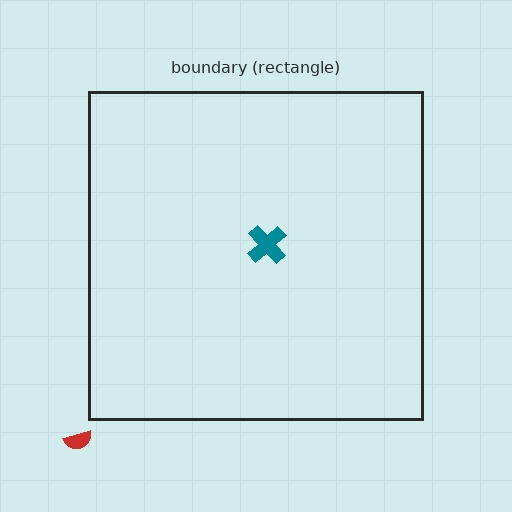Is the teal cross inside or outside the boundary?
Inside.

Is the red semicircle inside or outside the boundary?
Outside.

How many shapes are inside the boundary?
1 inside, 1 outside.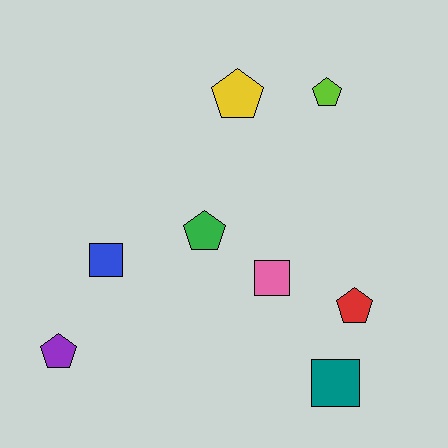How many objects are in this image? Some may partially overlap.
There are 8 objects.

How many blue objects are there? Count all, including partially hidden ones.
There is 1 blue object.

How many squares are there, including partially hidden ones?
There are 3 squares.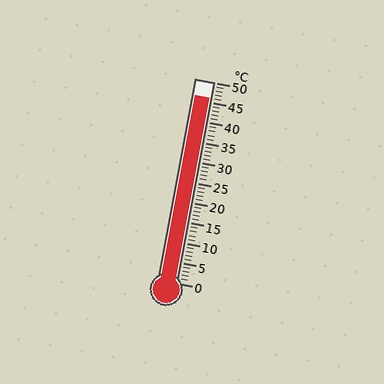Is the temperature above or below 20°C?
The temperature is above 20°C.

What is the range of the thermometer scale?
The thermometer scale ranges from 0°C to 50°C.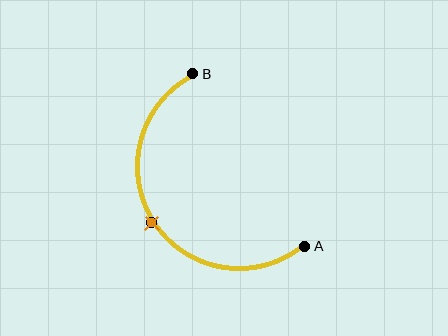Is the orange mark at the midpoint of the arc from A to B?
Yes. The orange mark lies on the arc at equal arc-length from both A and B — it is the arc midpoint.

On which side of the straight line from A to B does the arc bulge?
The arc bulges to the left of the straight line connecting A and B.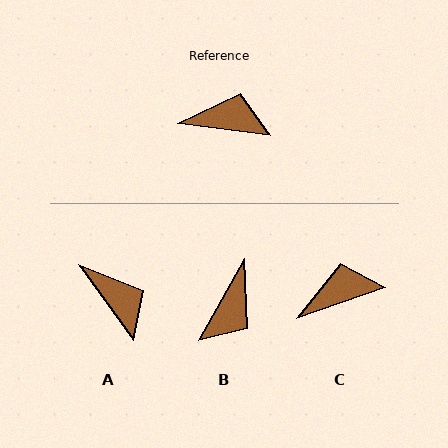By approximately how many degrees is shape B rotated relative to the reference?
Approximately 113 degrees clockwise.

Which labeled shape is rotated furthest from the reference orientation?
B, about 113 degrees away.